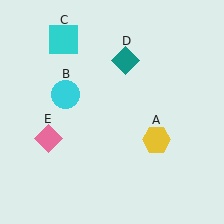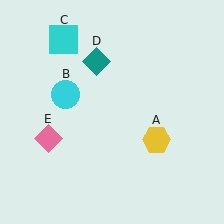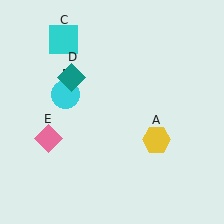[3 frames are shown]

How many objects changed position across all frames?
1 object changed position: teal diamond (object D).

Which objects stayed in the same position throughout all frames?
Yellow hexagon (object A) and cyan circle (object B) and cyan square (object C) and pink diamond (object E) remained stationary.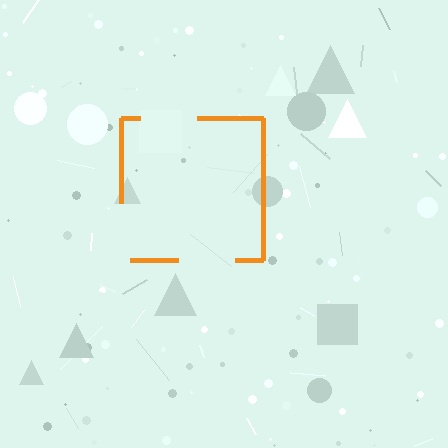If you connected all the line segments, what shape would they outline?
They would outline a square.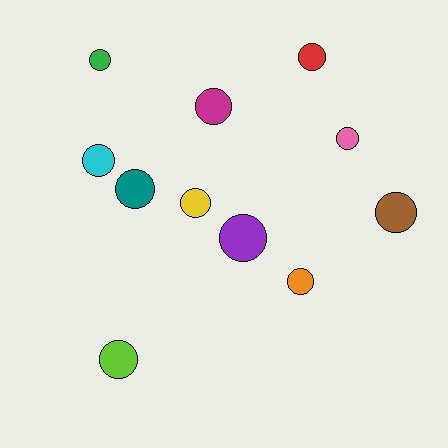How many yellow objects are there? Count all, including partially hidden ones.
There is 1 yellow object.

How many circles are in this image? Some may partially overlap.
There are 11 circles.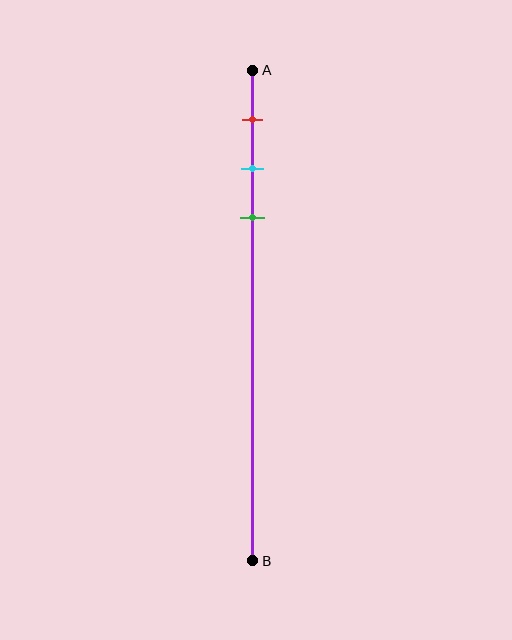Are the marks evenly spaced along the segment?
Yes, the marks are approximately evenly spaced.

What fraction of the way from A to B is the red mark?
The red mark is approximately 10% (0.1) of the way from A to B.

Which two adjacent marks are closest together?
The cyan and green marks are the closest adjacent pair.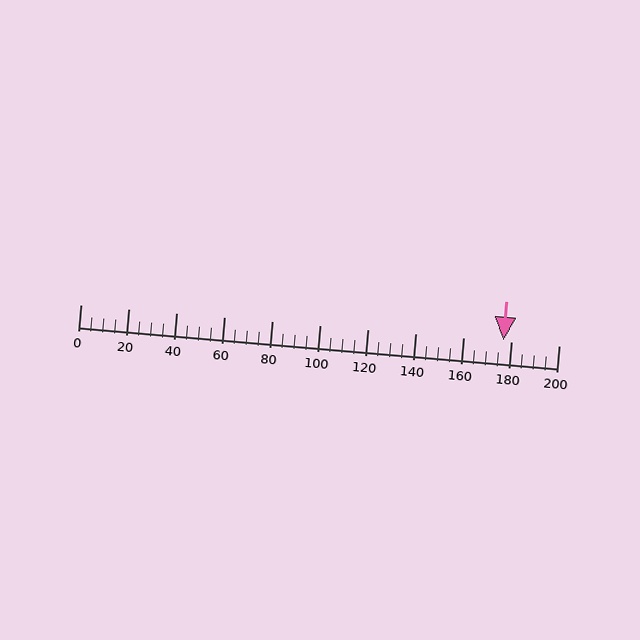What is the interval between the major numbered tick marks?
The major tick marks are spaced 20 units apart.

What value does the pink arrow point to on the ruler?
The pink arrow points to approximately 177.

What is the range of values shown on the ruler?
The ruler shows values from 0 to 200.